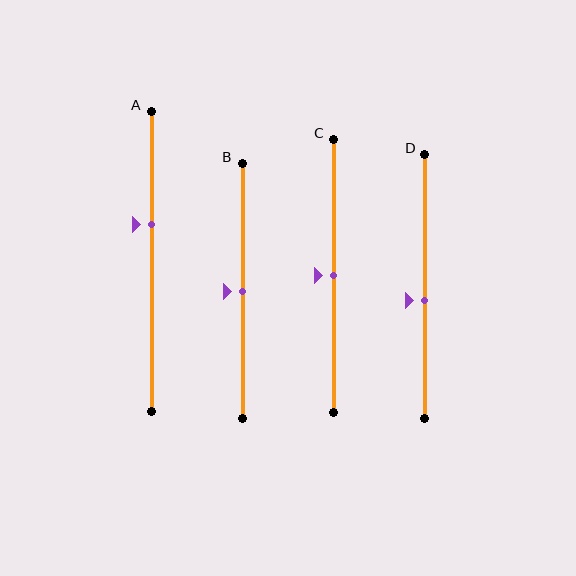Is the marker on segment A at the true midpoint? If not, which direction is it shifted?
No, the marker on segment A is shifted upward by about 12% of the segment length.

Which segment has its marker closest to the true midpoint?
Segment B has its marker closest to the true midpoint.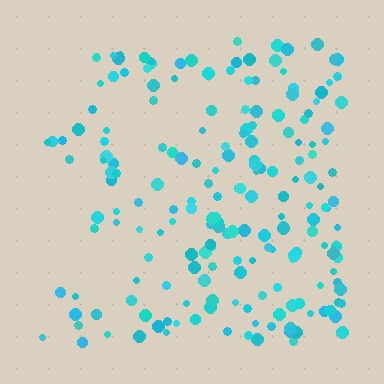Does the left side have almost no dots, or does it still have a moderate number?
Still a moderate number, just noticeably fewer than the right.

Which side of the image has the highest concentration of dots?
The right.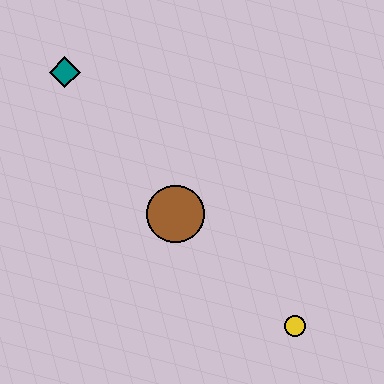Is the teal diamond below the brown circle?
No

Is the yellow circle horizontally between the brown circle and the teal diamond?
No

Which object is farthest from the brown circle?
The teal diamond is farthest from the brown circle.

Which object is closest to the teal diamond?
The brown circle is closest to the teal diamond.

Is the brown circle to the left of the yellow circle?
Yes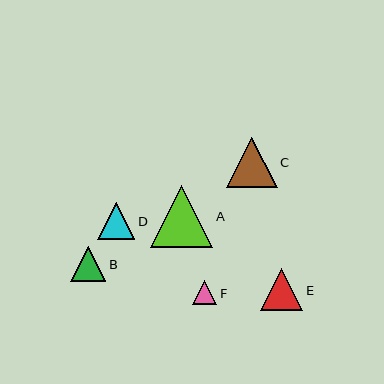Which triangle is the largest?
Triangle A is the largest with a size of approximately 62 pixels.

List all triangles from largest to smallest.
From largest to smallest: A, C, E, D, B, F.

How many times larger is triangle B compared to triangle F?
Triangle B is approximately 1.5 times the size of triangle F.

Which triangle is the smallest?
Triangle F is the smallest with a size of approximately 24 pixels.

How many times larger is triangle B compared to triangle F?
Triangle B is approximately 1.5 times the size of triangle F.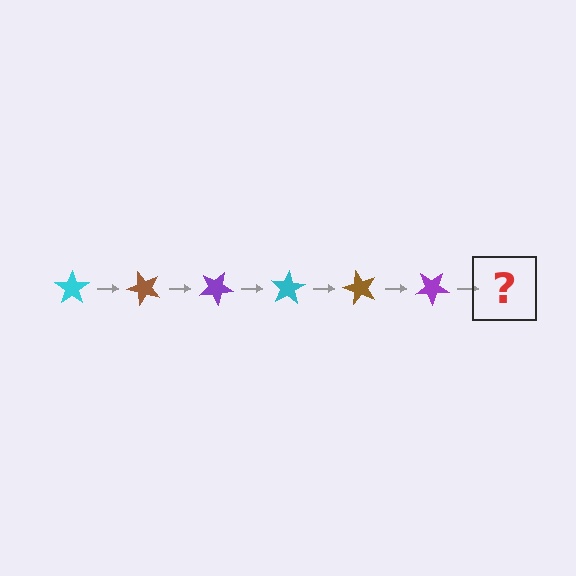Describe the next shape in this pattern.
It should be a cyan star, rotated 300 degrees from the start.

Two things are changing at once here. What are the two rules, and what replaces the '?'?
The two rules are that it rotates 50 degrees each step and the color cycles through cyan, brown, and purple. The '?' should be a cyan star, rotated 300 degrees from the start.